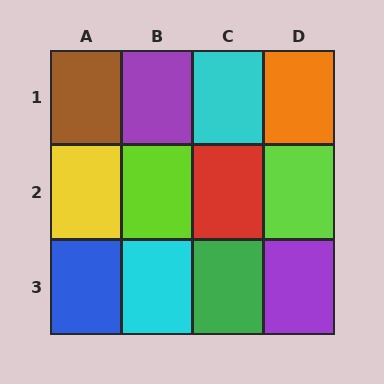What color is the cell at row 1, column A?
Brown.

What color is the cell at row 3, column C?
Green.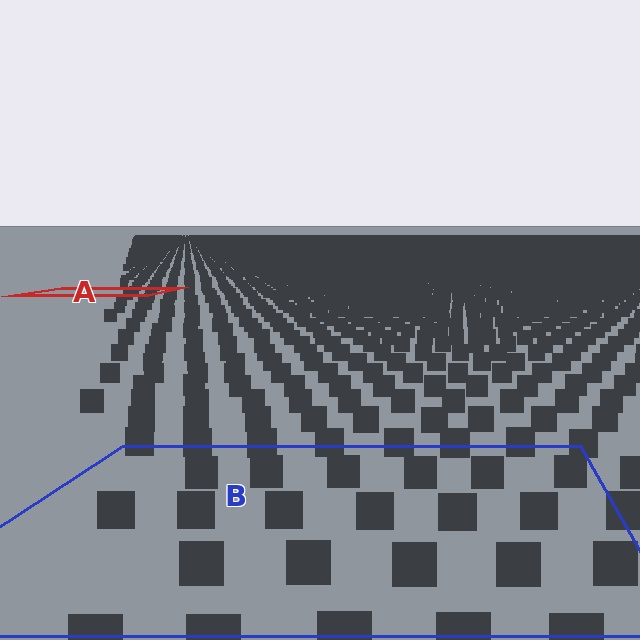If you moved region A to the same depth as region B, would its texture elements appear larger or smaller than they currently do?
They would appear larger. At a closer depth, the same texture elements are projected at a bigger on-screen size.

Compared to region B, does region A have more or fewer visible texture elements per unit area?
Region A has more texture elements per unit area — they are packed more densely because it is farther away.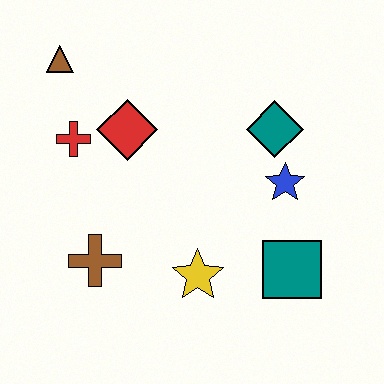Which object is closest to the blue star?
The teal diamond is closest to the blue star.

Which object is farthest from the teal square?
The brown triangle is farthest from the teal square.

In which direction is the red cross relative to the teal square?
The red cross is to the left of the teal square.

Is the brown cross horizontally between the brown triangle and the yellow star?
Yes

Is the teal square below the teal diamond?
Yes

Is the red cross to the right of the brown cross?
No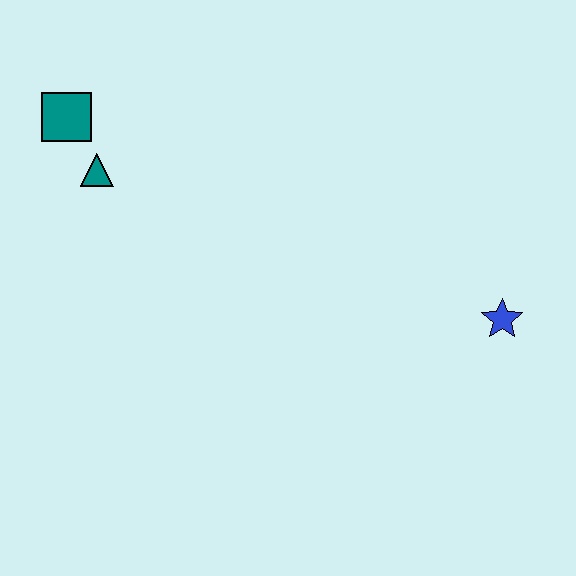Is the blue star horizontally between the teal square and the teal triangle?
No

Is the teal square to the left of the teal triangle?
Yes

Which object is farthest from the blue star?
The teal square is farthest from the blue star.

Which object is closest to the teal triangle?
The teal square is closest to the teal triangle.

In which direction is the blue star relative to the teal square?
The blue star is to the right of the teal square.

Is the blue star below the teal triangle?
Yes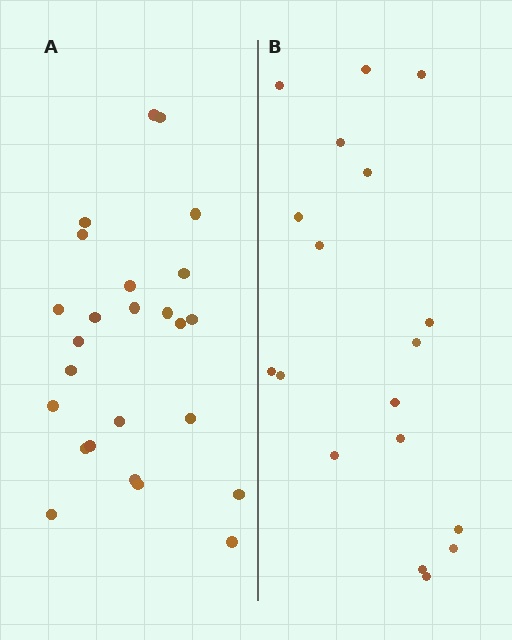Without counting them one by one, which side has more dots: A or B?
Region A (the left region) has more dots.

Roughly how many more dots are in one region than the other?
Region A has roughly 8 or so more dots than region B.